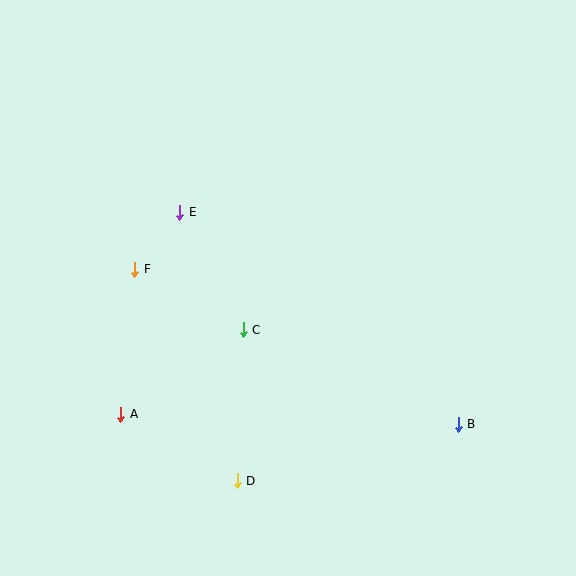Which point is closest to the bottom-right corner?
Point B is closest to the bottom-right corner.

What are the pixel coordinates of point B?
Point B is at (458, 424).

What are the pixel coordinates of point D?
Point D is at (237, 481).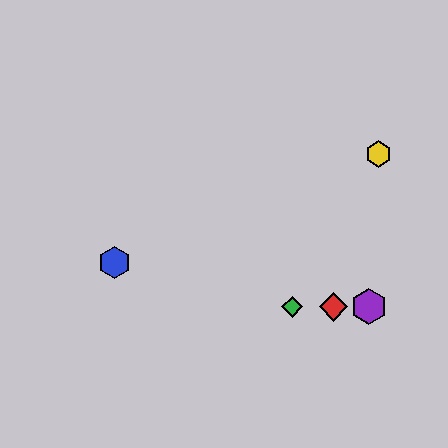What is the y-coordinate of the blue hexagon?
The blue hexagon is at y≈263.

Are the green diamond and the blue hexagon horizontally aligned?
No, the green diamond is at y≈307 and the blue hexagon is at y≈263.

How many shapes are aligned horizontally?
3 shapes (the red diamond, the green diamond, the purple hexagon) are aligned horizontally.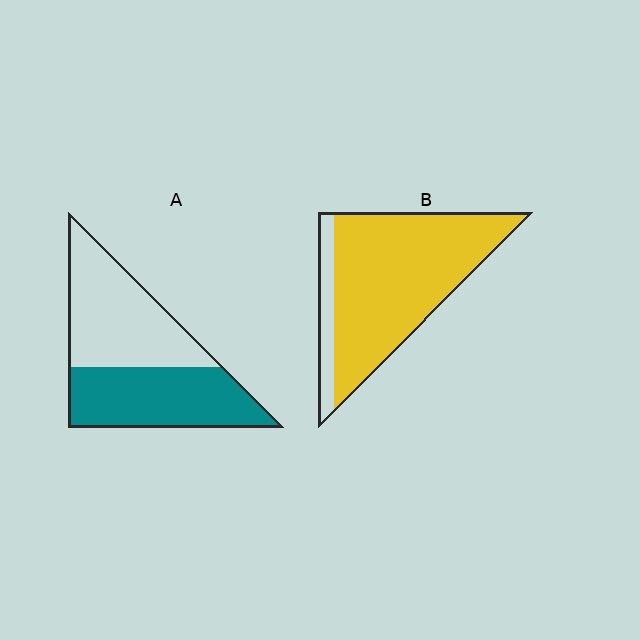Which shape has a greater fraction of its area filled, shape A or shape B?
Shape B.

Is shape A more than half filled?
Roughly half.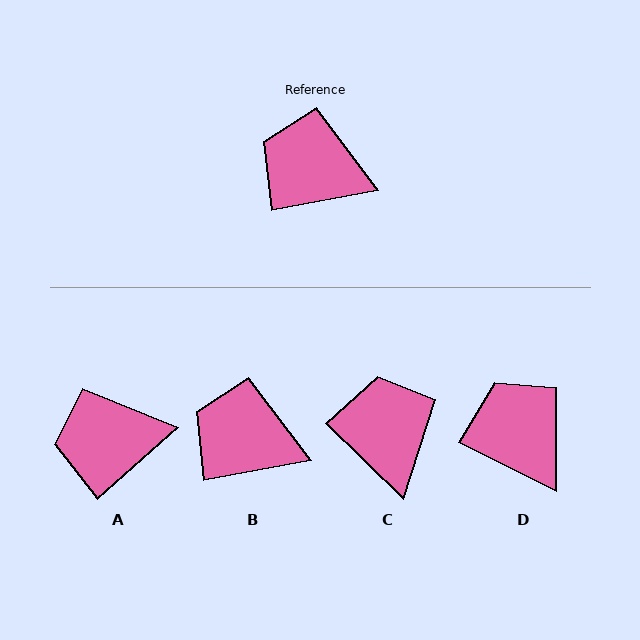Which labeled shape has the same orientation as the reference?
B.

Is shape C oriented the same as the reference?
No, it is off by about 54 degrees.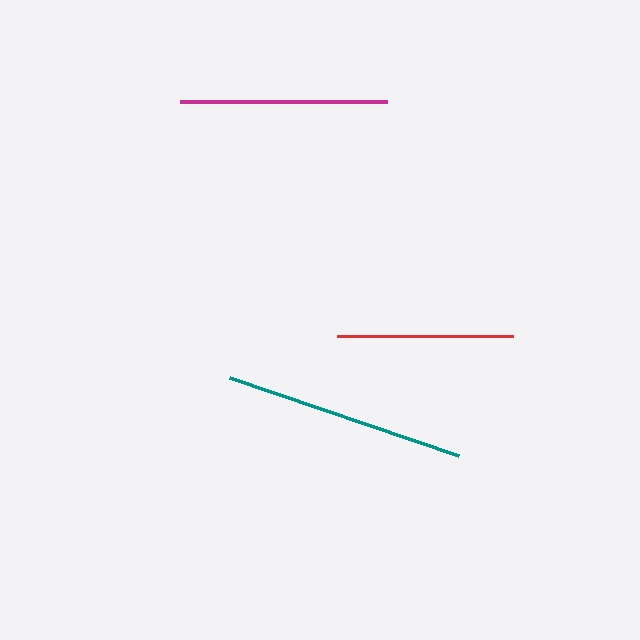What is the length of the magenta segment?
The magenta segment is approximately 207 pixels long.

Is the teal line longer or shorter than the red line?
The teal line is longer than the red line.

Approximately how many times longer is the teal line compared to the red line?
The teal line is approximately 1.4 times the length of the red line.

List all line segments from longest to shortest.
From longest to shortest: teal, magenta, red.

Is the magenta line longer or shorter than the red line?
The magenta line is longer than the red line.